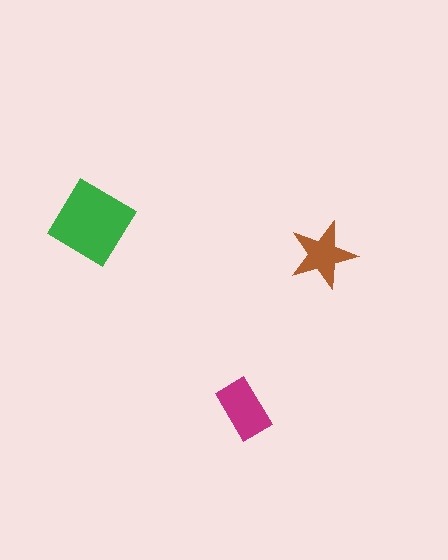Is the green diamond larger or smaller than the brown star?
Larger.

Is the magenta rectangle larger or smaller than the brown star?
Larger.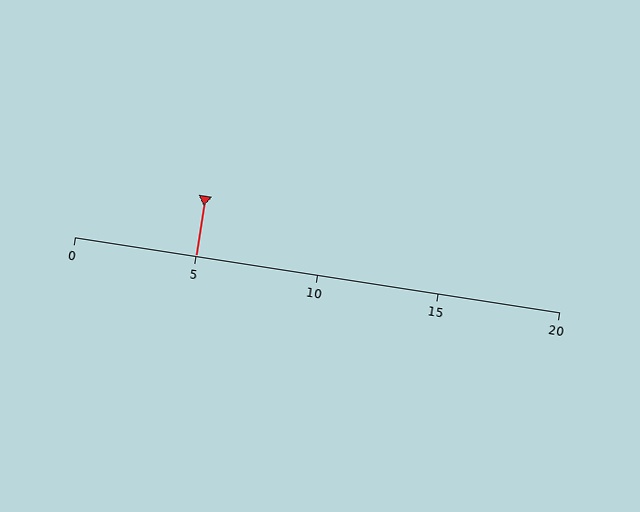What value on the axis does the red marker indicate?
The marker indicates approximately 5.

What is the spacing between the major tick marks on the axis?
The major ticks are spaced 5 apart.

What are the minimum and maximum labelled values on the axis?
The axis runs from 0 to 20.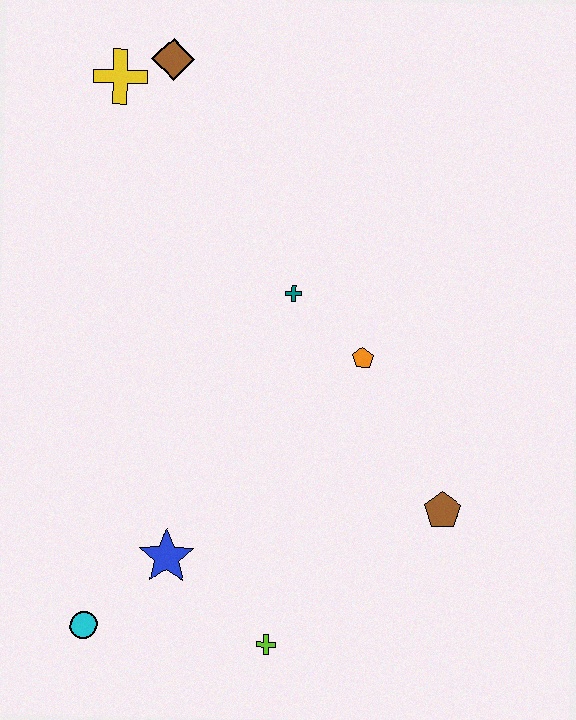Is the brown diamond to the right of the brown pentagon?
No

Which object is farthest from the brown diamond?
The lime cross is farthest from the brown diamond.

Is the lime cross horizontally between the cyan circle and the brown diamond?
No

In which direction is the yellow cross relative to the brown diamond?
The yellow cross is to the left of the brown diamond.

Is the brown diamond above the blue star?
Yes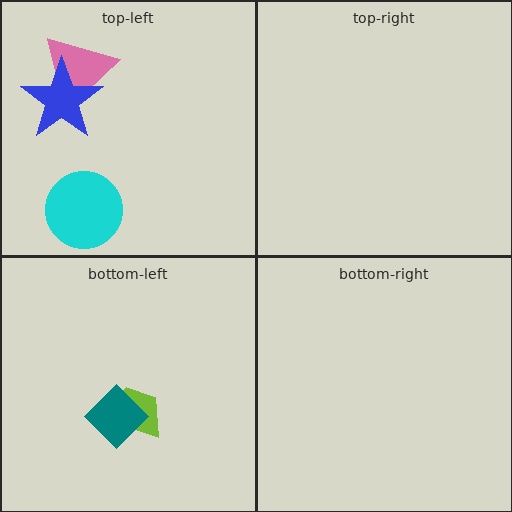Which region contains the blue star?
The top-left region.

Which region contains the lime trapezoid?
The bottom-left region.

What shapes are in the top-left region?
The cyan circle, the pink triangle, the blue star.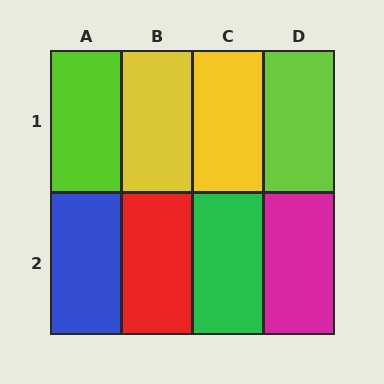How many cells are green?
1 cell is green.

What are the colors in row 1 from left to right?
Lime, yellow, yellow, lime.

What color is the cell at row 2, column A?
Blue.